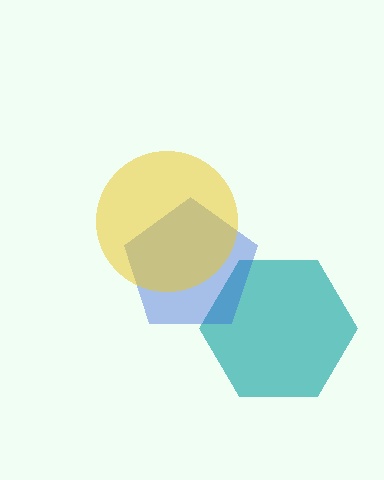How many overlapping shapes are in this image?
There are 3 overlapping shapes in the image.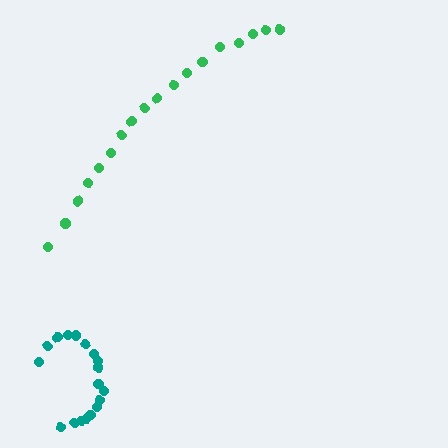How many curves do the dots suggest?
There are 2 distinct paths.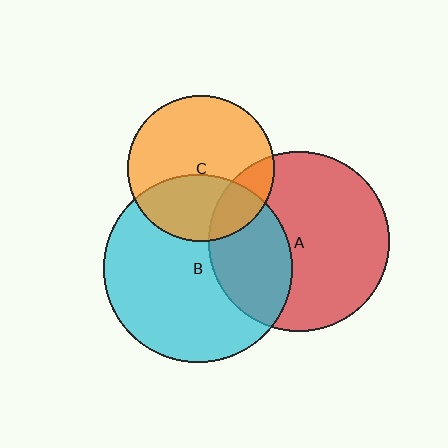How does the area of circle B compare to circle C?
Approximately 1.7 times.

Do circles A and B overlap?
Yes.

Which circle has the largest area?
Circle B (cyan).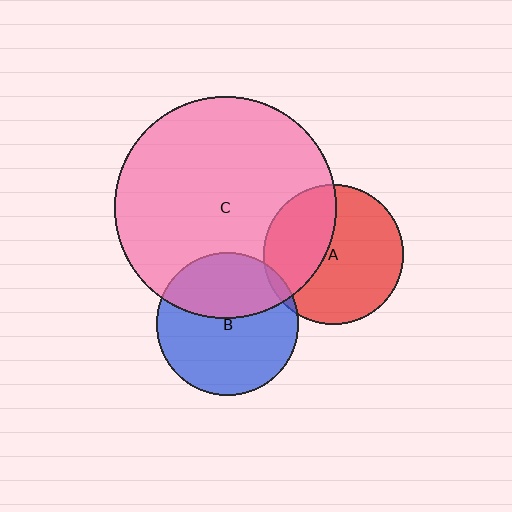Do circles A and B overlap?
Yes.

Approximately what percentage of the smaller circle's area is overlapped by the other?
Approximately 5%.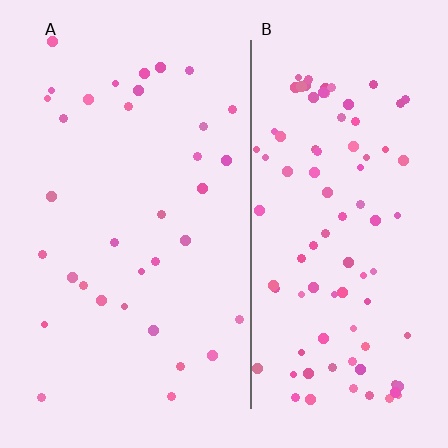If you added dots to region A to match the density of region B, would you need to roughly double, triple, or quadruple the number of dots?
Approximately triple.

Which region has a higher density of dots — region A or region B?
B (the right).